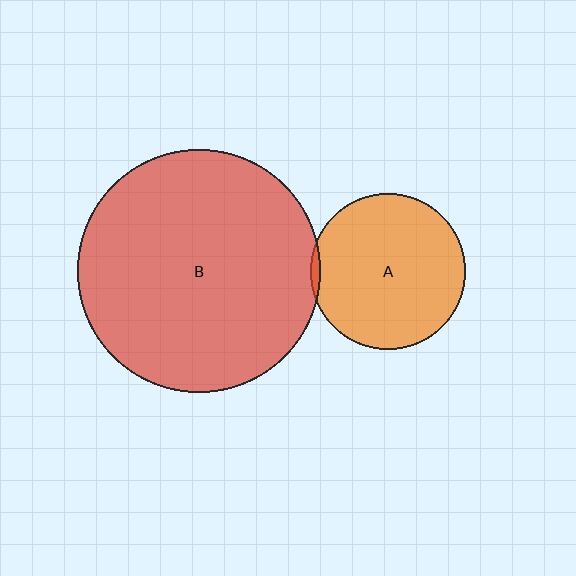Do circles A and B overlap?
Yes.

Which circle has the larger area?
Circle B (red).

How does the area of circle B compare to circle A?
Approximately 2.5 times.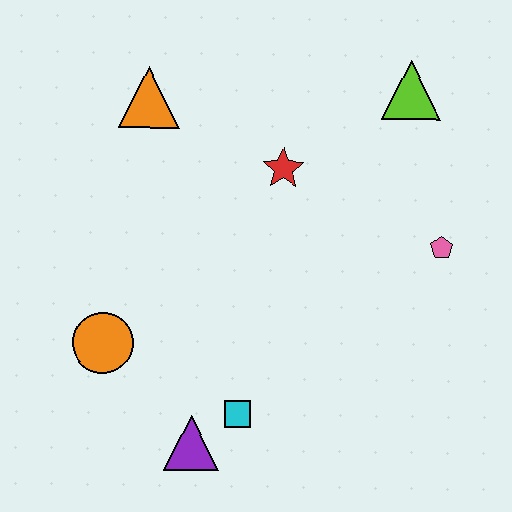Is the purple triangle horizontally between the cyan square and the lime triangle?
No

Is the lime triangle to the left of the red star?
No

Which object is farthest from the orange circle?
The lime triangle is farthest from the orange circle.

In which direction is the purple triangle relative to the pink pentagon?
The purple triangle is to the left of the pink pentagon.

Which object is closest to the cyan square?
The purple triangle is closest to the cyan square.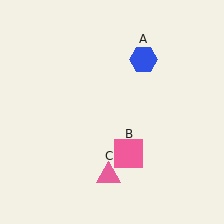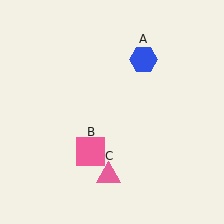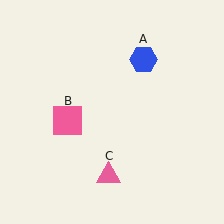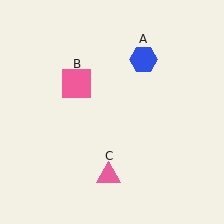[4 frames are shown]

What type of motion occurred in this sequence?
The pink square (object B) rotated clockwise around the center of the scene.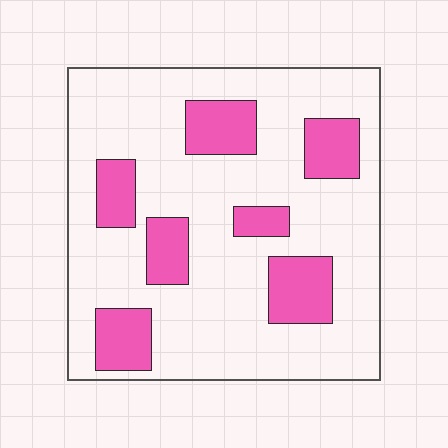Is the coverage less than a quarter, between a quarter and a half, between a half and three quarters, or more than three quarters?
Less than a quarter.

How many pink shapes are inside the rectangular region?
7.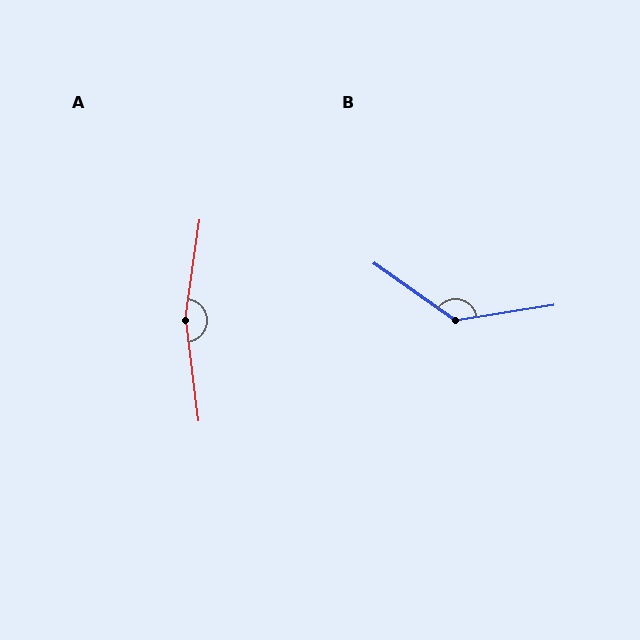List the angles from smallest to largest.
B (136°), A (165°).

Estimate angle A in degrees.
Approximately 165 degrees.